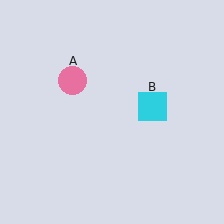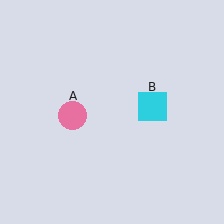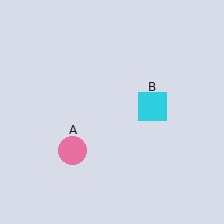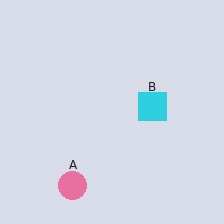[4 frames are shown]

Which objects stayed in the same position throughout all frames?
Cyan square (object B) remained stationary.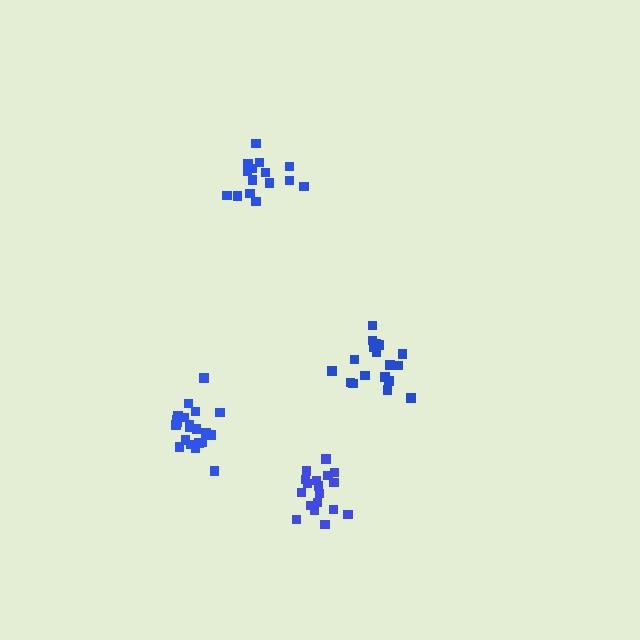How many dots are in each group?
Group 1: 15 dots, Group 2: 18 dots, Group 3: 18 dots, Group 4: 21 dots (72 total).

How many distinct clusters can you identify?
There are 4 distinct clusters.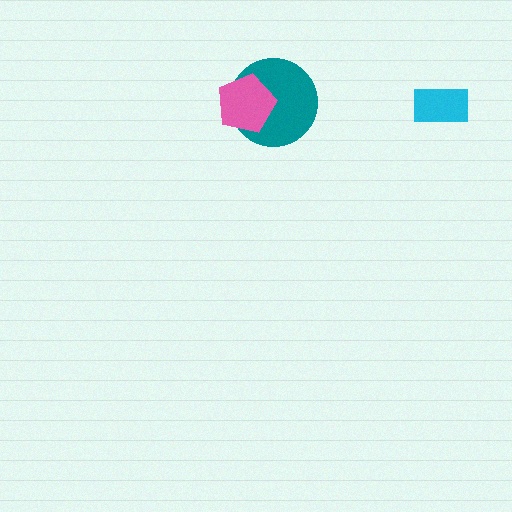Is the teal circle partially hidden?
Yes, it is partially covered by another shape.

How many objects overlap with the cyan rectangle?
0 objects overlap with the cyan rectangle.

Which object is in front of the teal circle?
The pink pentagon is in front of the teal circle.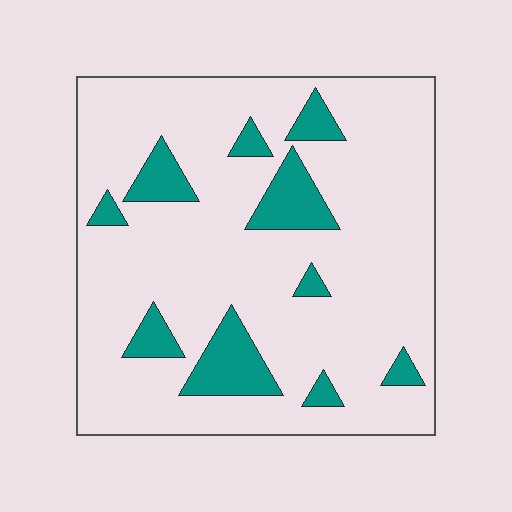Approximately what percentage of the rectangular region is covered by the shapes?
Approximately 15%.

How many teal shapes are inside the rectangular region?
10.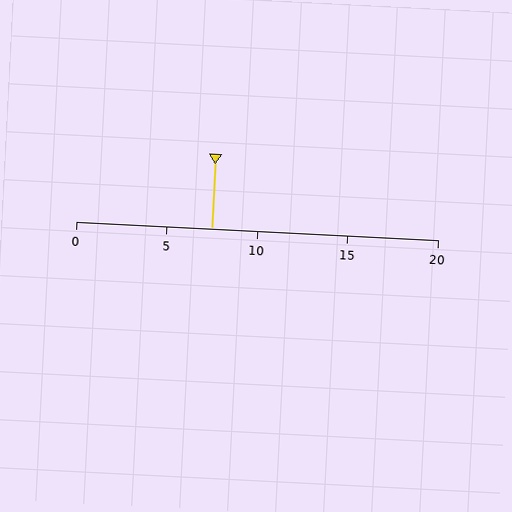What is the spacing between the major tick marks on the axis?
The major ticks are spaced 5 apart.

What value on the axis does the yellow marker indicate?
The marker indicates approximately 7.5.